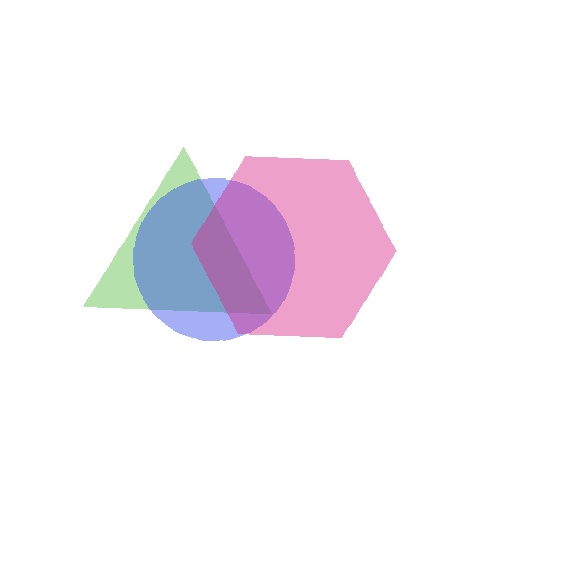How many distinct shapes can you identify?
There are 3 distinct shapes: a lime triangle, a blue circle, a magenta hexagon.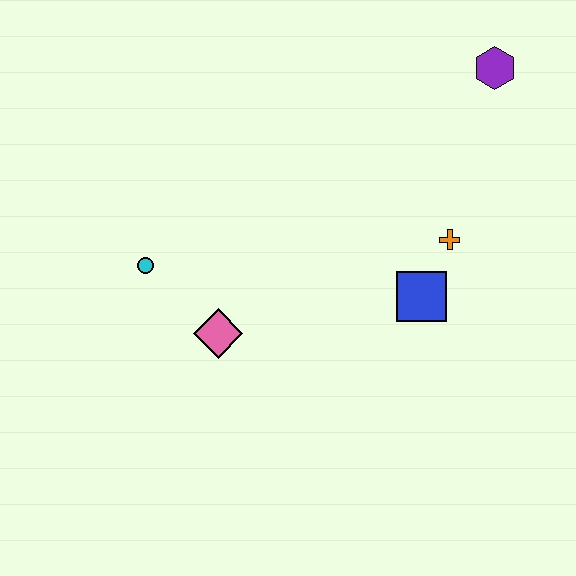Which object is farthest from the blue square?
The cyan circle is farthest from the blue square.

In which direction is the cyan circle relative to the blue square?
The cyan circle is to the left of the blue square.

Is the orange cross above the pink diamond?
Yes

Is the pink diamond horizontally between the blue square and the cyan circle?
Yes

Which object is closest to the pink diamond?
The cyan circle is closest to the pink diamond.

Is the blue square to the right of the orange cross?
No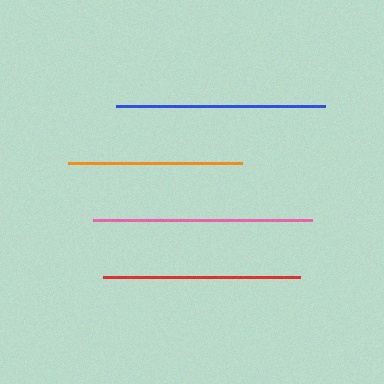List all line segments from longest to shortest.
From longest to shortest: pink, blue, red, orange.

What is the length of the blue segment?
The blue segment is approximately 209 pixels long.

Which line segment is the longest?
The pink line is the longest at approximately 219 pixels.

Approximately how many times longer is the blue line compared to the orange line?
The blue line is approximately 1.2 times the length of the orange line.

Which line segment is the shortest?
The orange line is the shortest at approximately 174 pixels.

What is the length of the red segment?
The red segment is approximately 197 pixels long.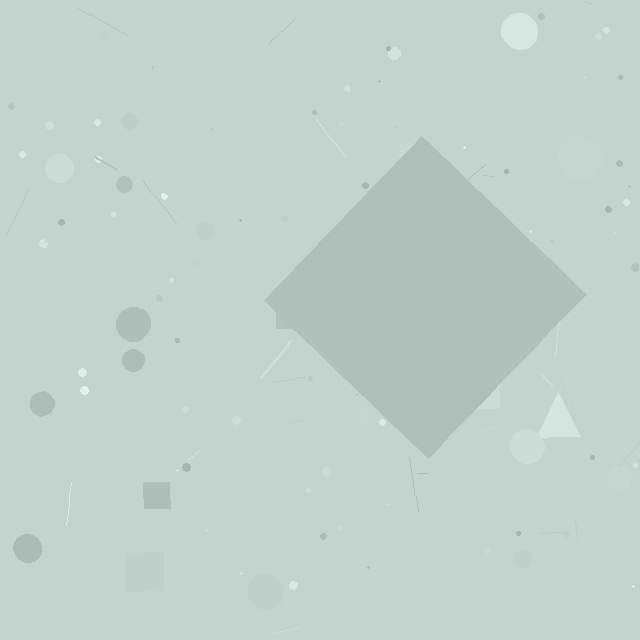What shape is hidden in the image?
A diamond is hidden in the image.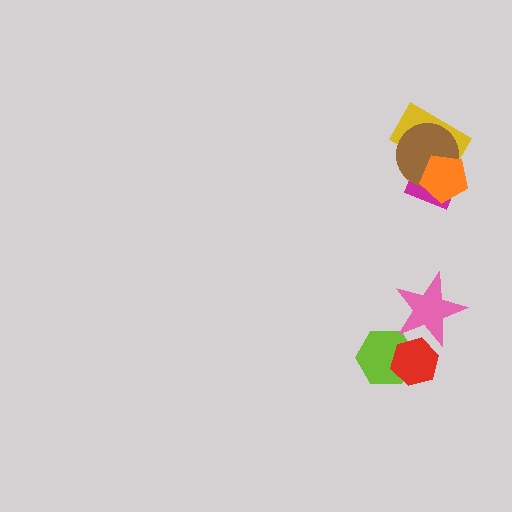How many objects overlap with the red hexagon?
2 objects overlap with the red hexagon.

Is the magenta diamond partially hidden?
Yes, it is partially covered by another shape.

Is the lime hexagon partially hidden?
Yes, it is partially covered by another shape.